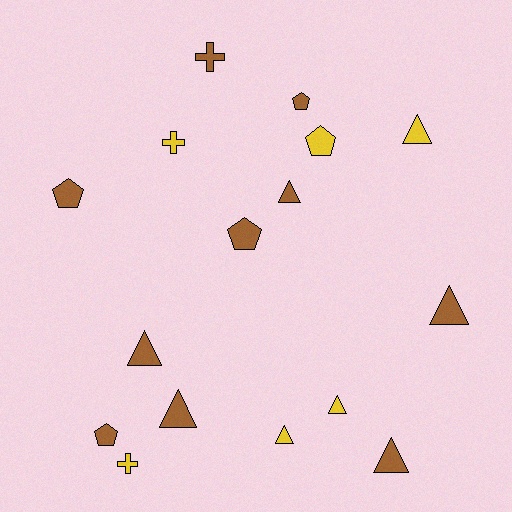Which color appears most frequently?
Brown, with 10 objects.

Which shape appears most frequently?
Triangle, with 8 objects.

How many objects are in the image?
There are 16 objects.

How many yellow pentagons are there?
There is 1 yellow pentagon.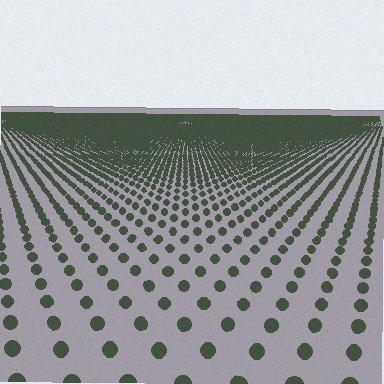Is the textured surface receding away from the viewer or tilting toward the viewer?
The surface is receding away from the viewer. Texture elements get smaller and denser toward the top.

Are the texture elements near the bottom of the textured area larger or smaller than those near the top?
Larger. Near the bottom, elements are closer to the viewer and appear at a bigger on-screen size.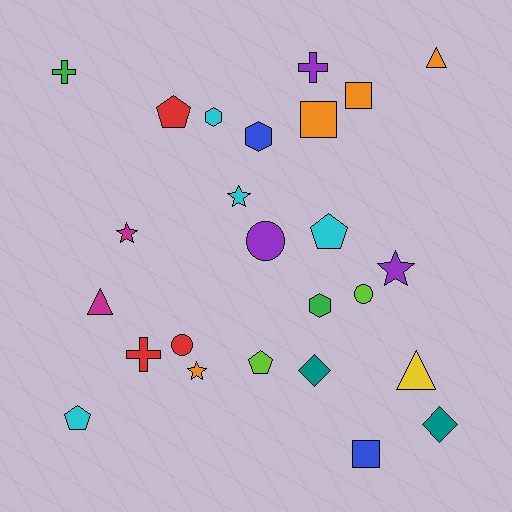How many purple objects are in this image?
There are 3 purple objects.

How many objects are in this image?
There are 25 objects.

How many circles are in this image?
There are 3 circles.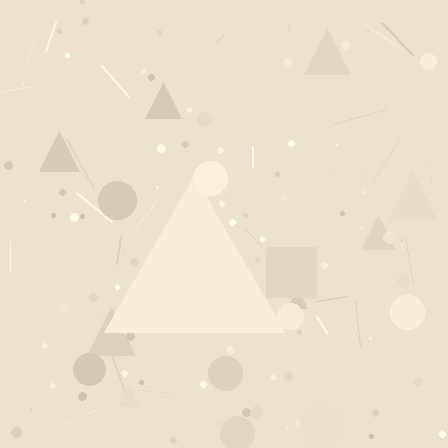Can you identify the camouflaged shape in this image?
The camouflaged shape is a triangle.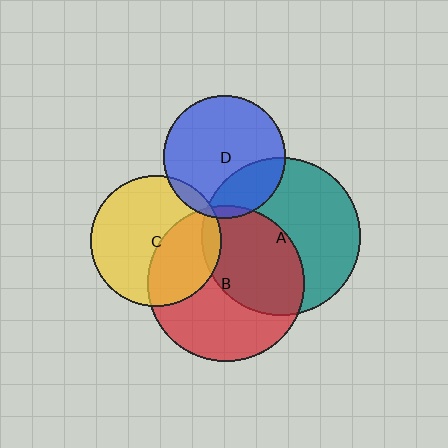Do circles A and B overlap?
Yes.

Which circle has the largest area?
Circle A (teal).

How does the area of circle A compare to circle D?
Approximately 1.7 times.